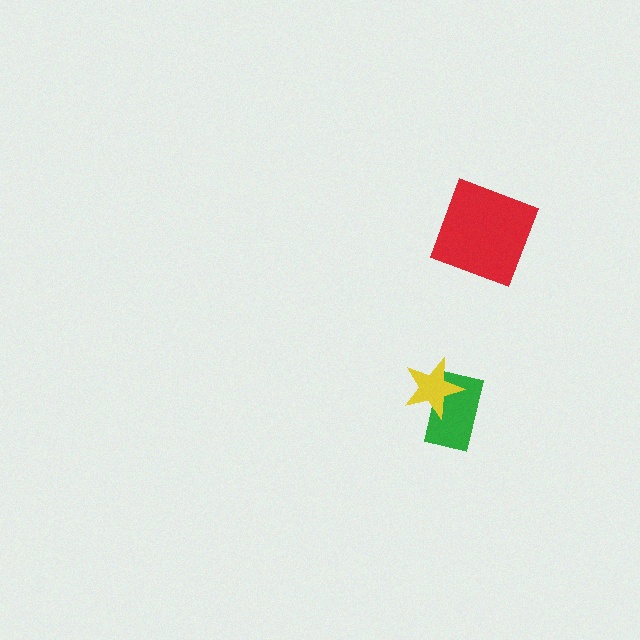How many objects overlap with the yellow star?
1 object overlaps with the yellow star.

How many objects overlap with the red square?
0 objects overlap with the red square.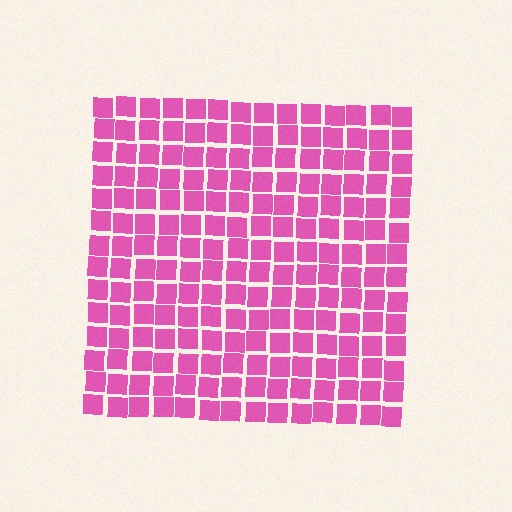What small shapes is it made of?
It is made of small squares.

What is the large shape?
The large shape is a square.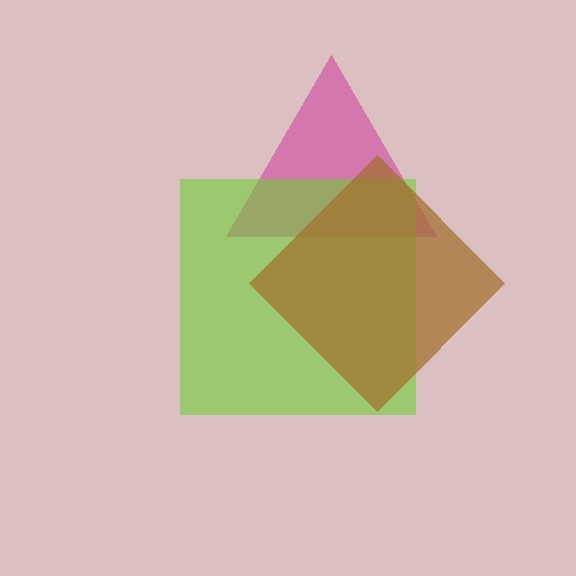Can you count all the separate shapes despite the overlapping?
Yes, there are 3 separate shapes.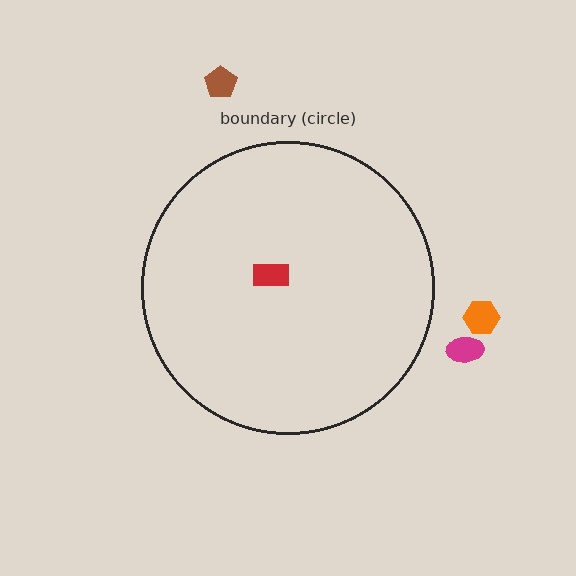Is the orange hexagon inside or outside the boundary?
Outside.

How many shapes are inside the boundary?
1 inside, 3 outside.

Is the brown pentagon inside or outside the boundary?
Outside.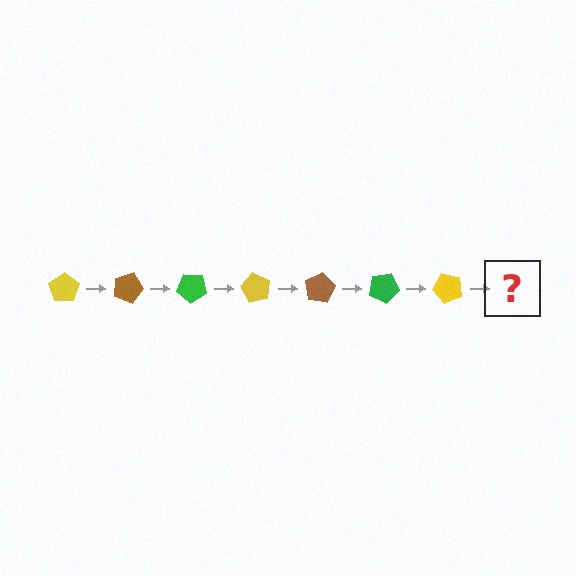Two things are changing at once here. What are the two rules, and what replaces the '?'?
The two rules are that it rotates 20 degrees each step and the color cycles through yellow, brown, and green. The '?' should be a brown pentagon, rotated 140 degrees from the start.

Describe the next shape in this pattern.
It should be a brown pentagon, rotated 140 degrees from the start.